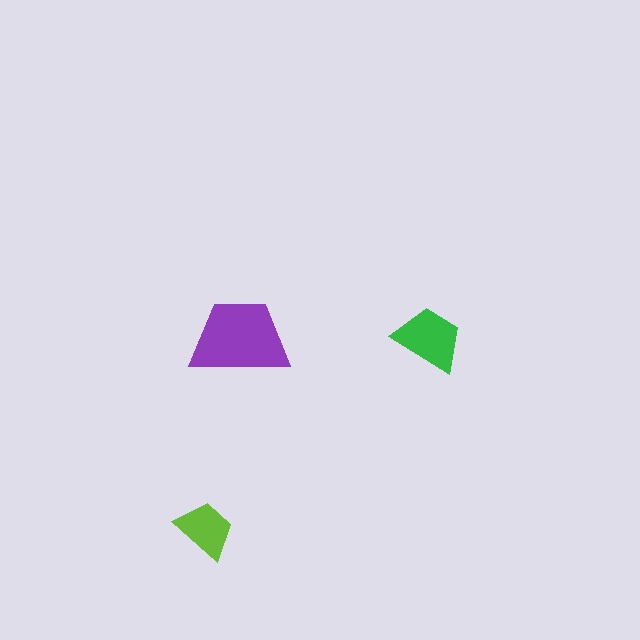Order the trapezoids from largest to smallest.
the purple one, the green one, the lime one.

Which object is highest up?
The purple trapezoid is topmost.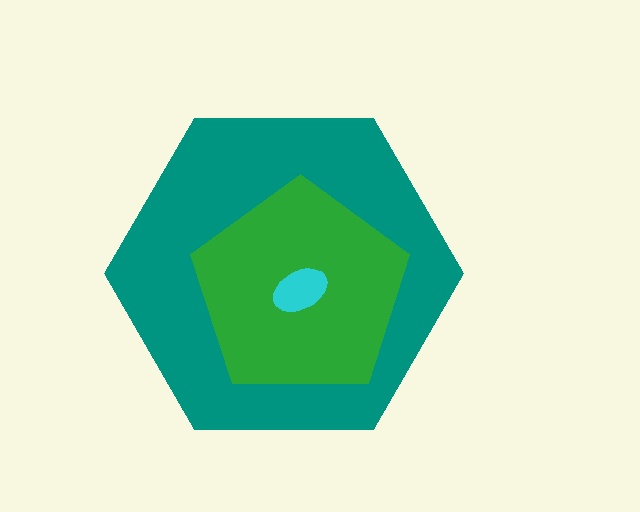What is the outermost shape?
The teal hexagon.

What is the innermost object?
The cyan ellipse.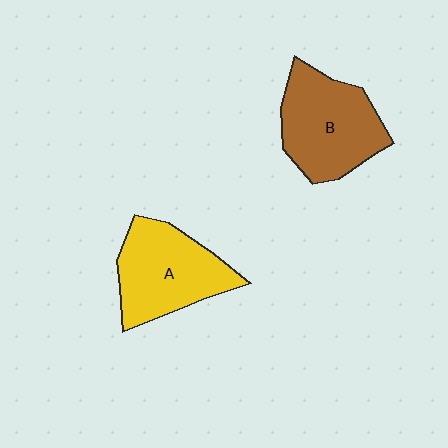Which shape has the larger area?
Shape B (brown).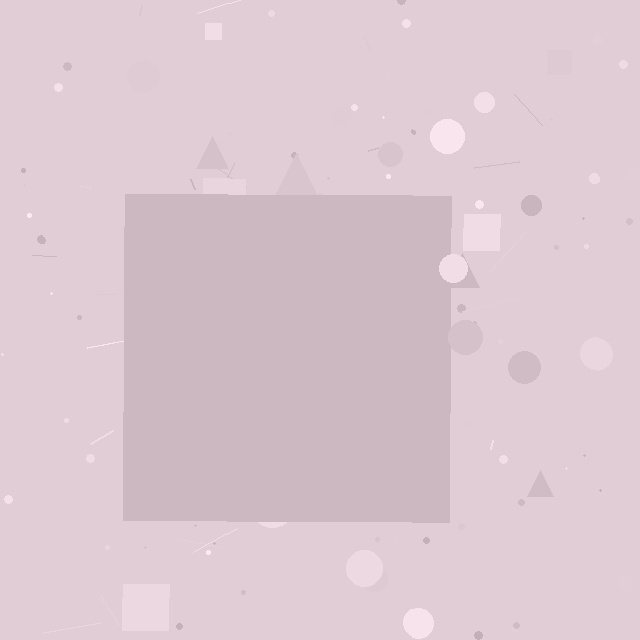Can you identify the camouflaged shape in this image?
The camouflaged shape is a square.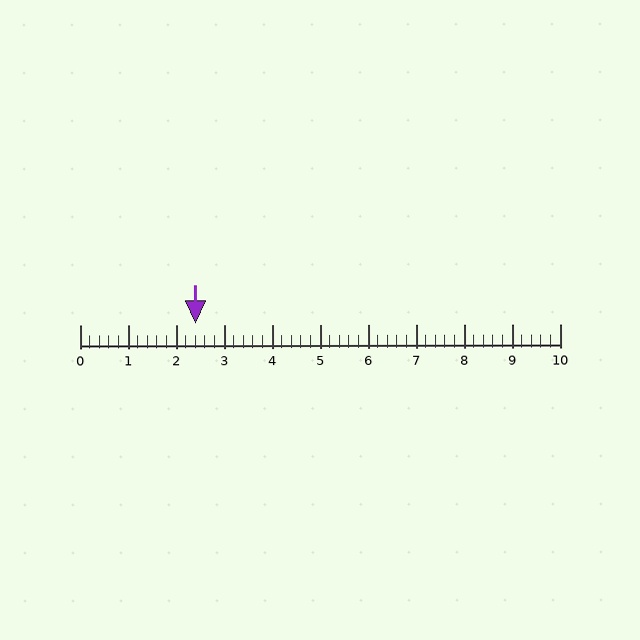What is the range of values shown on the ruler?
The ruler shows values from 0 to 10.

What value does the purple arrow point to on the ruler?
The purple arrow points to approximately 2.4.